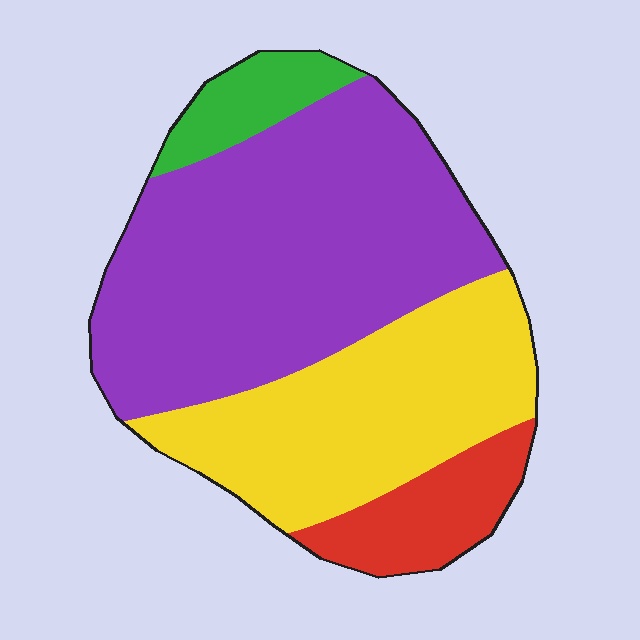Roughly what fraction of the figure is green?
Green takes up about one tenth (1/10) of the figure.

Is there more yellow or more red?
Yellow.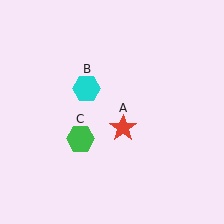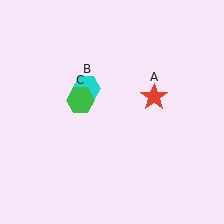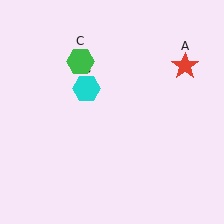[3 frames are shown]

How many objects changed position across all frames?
2 objects changed position: red star (object A), green hexagon (object C).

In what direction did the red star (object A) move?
The red star (object A) moved up and to the right.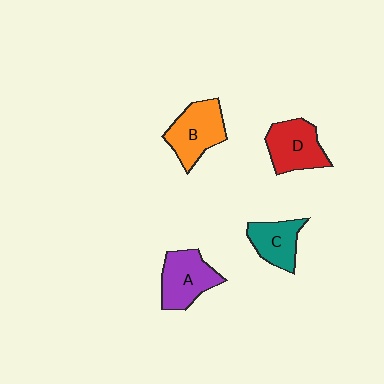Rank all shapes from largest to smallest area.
From largest to smallest: B (orange), A (purple), D (red), C (teal).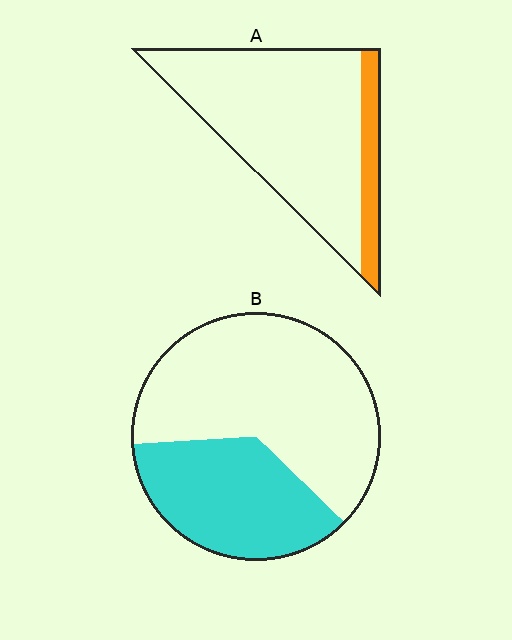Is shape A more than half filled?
No.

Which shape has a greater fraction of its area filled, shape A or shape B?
Shape B.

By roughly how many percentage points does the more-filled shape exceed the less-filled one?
By roughly 20 percentage points (B over A).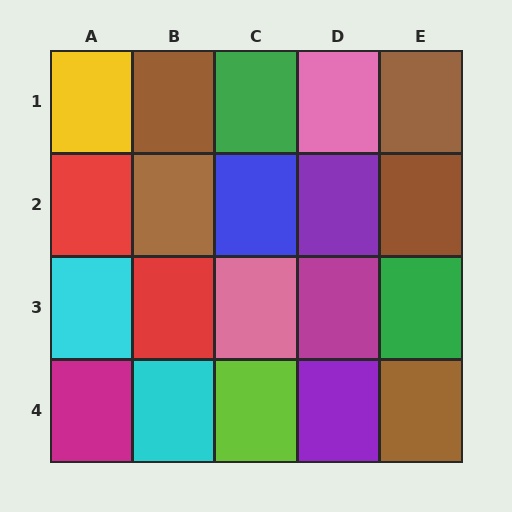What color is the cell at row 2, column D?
Purple.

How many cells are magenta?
2 cells are magenta.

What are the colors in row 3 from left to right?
Cyan, red, pink, magenta, green.